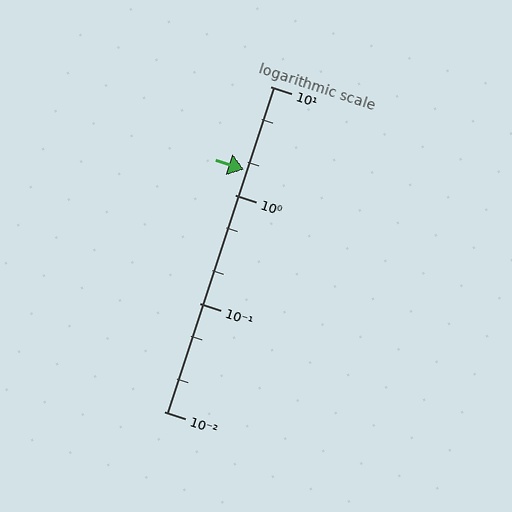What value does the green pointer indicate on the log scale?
The pointer indicates approximately 1.7.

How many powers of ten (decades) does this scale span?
The scale spans 3 decades, from 0.01 to 10.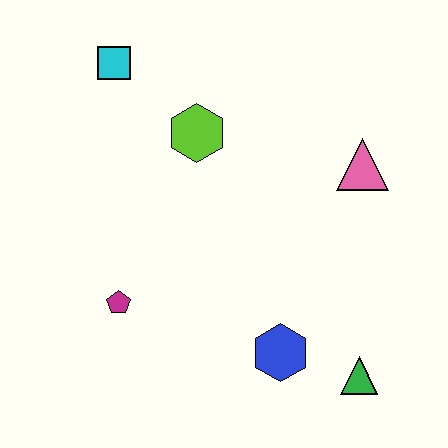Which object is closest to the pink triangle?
The lime hexagon is closest to the pink triangle.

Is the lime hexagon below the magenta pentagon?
No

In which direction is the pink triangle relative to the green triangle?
The pink triangle is above the green triangle.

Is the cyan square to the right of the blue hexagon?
No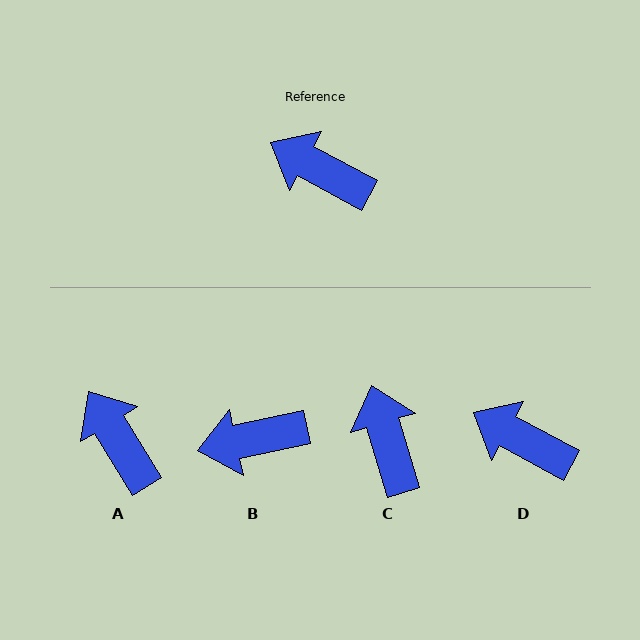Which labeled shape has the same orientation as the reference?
D.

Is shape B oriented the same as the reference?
No, it is off by about 40 degrees.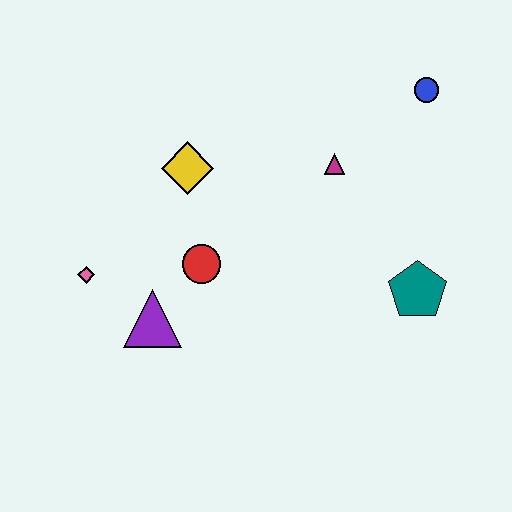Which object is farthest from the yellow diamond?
The teal pentagon is farthest from the yellow diamond.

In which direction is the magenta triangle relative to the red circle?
The magenta triangle is to the right of the red circle.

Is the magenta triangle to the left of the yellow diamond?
No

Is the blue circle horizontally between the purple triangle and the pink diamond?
No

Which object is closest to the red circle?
The purple triangle is closest to the red circle.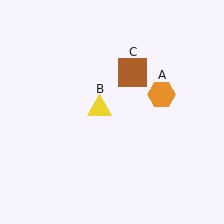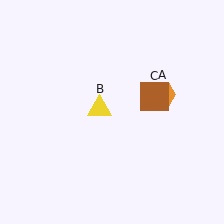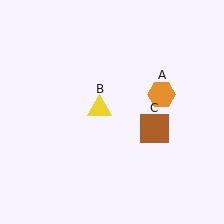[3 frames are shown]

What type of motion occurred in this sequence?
The brown square (object C) rotated clockwise around the center of the scene.